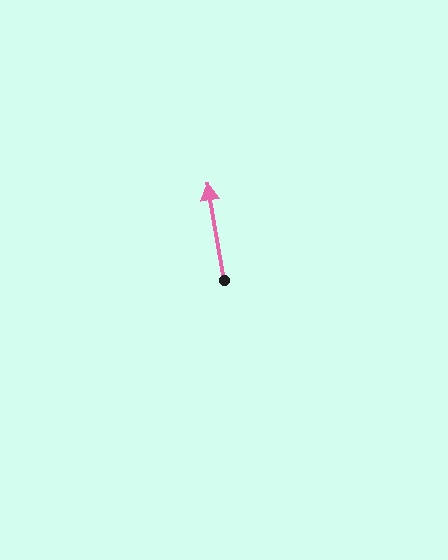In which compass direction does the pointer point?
North.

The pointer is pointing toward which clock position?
Roughly 12 o'clock.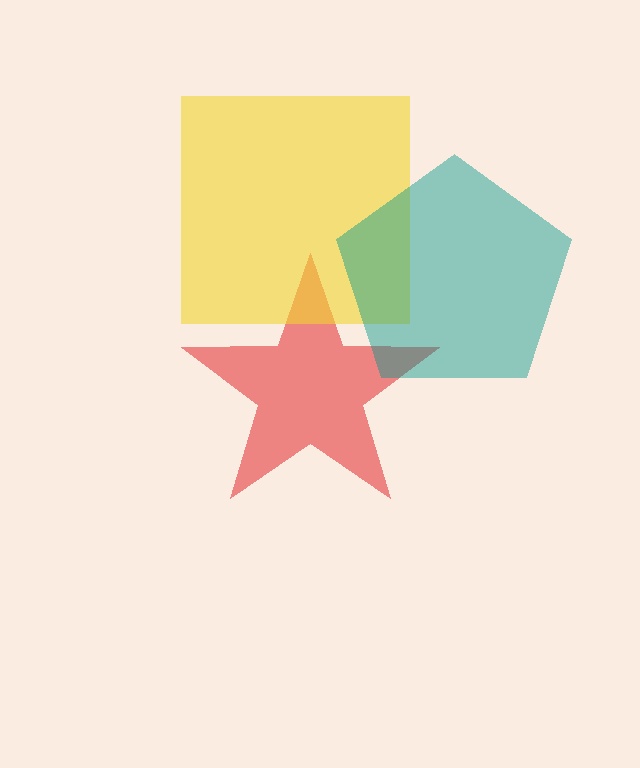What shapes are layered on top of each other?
The layered shapes are: a red star, a yellow square, a teal pentagon.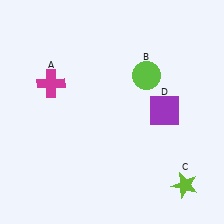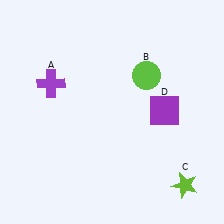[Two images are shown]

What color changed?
The cross (A) changed from magenta in Image 1 to purple in Image 2.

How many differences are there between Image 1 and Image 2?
There is 1 difference between the two images.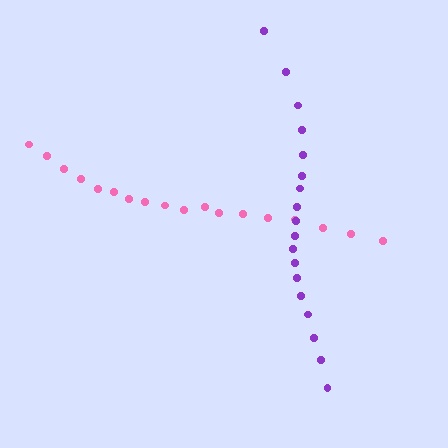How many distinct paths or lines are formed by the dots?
There are 2 distinct paths.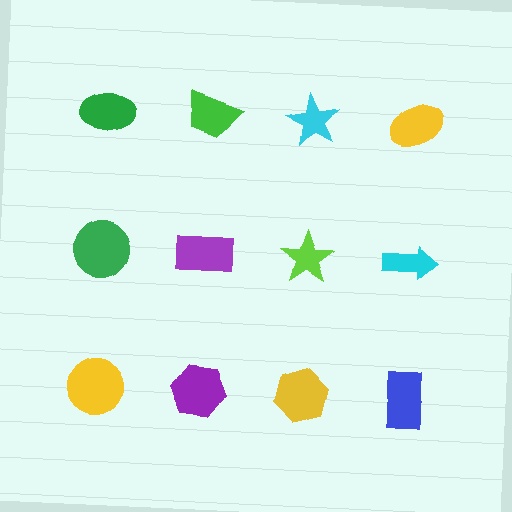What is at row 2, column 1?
A green circle.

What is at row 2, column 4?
A cyan arrow.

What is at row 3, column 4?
A blue rectangle.